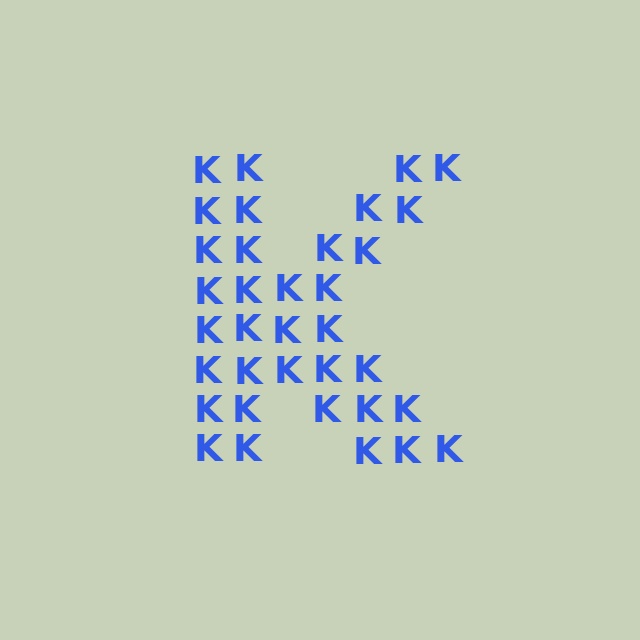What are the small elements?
The small elements are letter K's.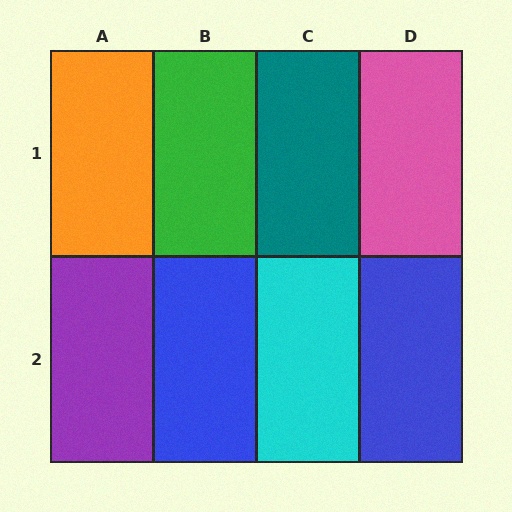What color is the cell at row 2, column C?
Cyan.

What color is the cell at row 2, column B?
Blue.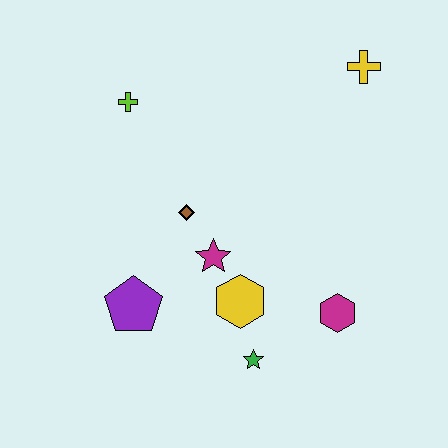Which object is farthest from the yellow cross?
The purple pentagon is farthest from the yellow cross.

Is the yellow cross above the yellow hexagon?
Yes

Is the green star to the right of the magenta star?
Yes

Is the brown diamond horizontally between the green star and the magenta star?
No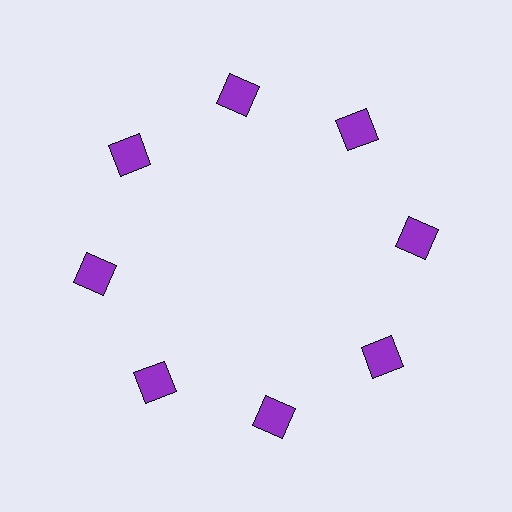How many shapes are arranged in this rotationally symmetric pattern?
There are 8 shapes, arranged in 8 groups of 1.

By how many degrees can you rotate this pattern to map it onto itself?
The pattern maps onto itself every 45 degrees of rotation.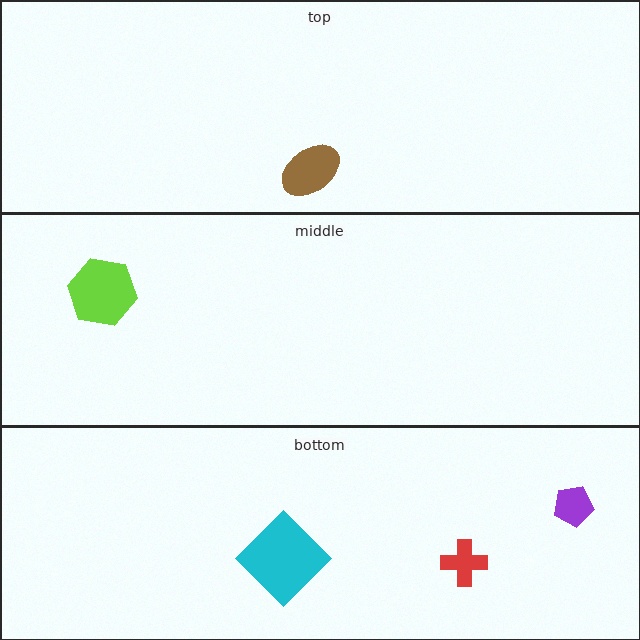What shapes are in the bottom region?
The cyan diamond, the red cross, the purple pentagon.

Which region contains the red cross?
The bottom region.